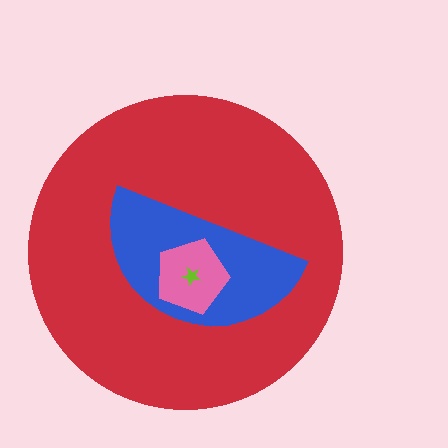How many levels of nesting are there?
4.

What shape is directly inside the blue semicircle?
The pink pentagon.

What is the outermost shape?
The red circle.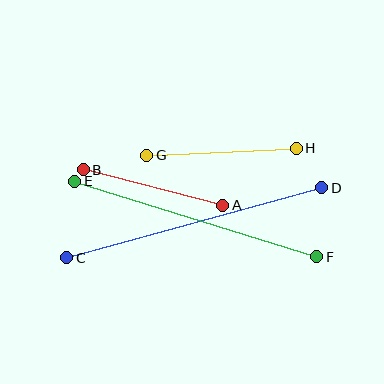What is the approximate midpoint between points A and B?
The midpoint is at approximately (153, 187) pixels.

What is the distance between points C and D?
The distance is approximately 264 pixels.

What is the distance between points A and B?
The distance is approximately 144 pixels.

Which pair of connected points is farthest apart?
Points C and D are farthest apart.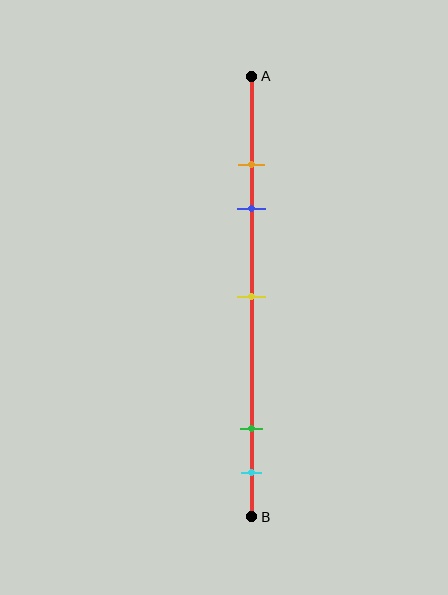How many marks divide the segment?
There are 5 marks dividing the segment.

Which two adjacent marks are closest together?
The orange and blue marks are the closest adjacent pair.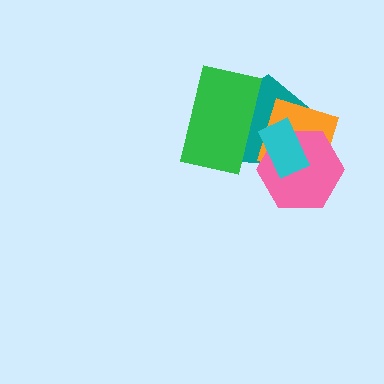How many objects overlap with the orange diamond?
4 objects overlap with the orange diamond.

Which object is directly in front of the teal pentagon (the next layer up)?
The orange diamond is directly in front of the teal pentagon.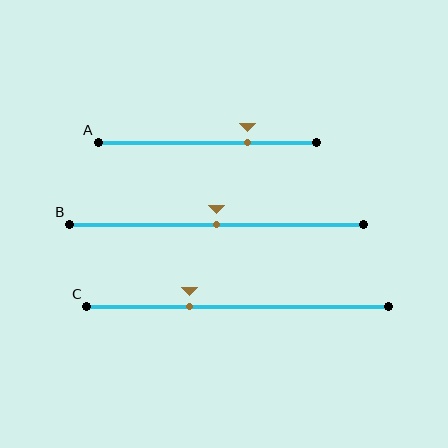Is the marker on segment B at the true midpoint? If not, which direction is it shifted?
Yes, the marker on segment B is at the true midpoint.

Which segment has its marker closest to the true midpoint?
Segment B has its marker closest to the true midpoint.